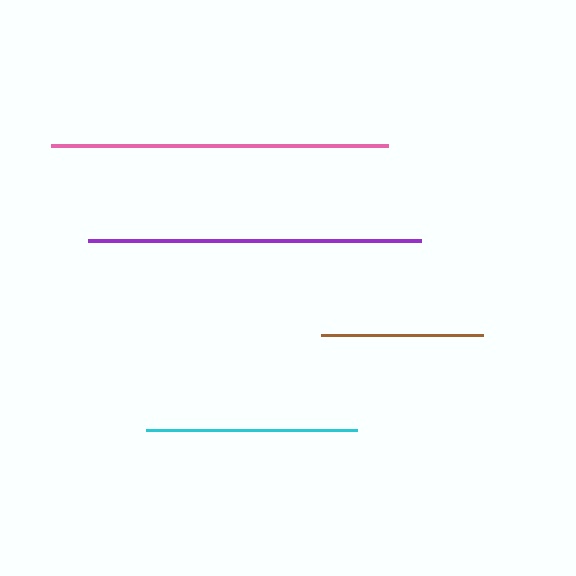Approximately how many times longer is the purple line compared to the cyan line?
The purple line is approximately 1.6 times the length of the cyan line.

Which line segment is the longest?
The pink line is the longest at approximately 337 pixels.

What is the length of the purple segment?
The purple segment is approximately 332 pixels long.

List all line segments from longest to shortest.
From longest to shortest: pink, purple, cyan, brown.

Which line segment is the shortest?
The brown line is the shortest at approximately 162 pixels.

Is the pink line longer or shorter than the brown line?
The pink line is longer than the brown line.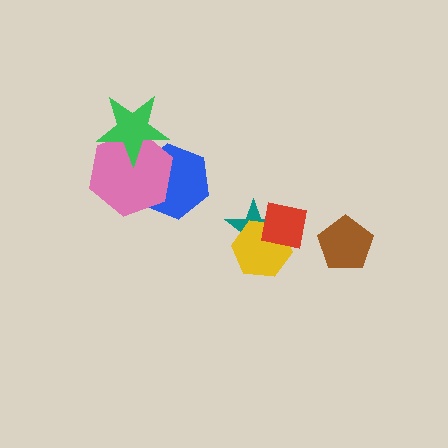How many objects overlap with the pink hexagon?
2 objects overlap with the pink hexagon.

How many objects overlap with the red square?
2 objects overlap with the red square.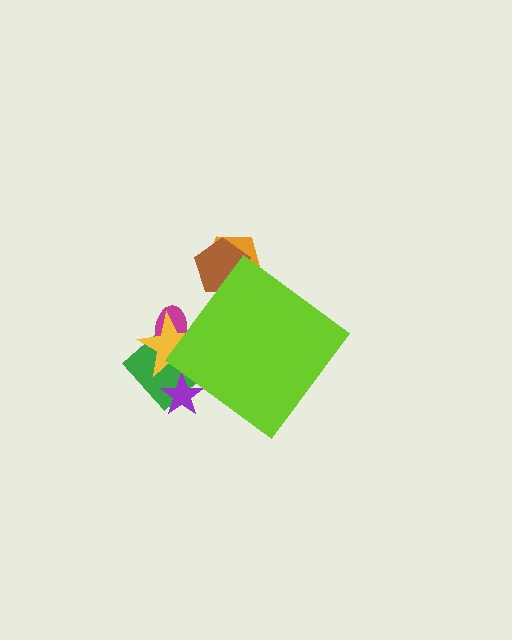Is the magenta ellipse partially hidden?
Yes, the magenta ellipse is partially hidden behind the lime diamond.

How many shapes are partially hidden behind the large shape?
6 shapes are partially hidden.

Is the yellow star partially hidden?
Yes, the yellow star is partially hidden behind the lime diamond.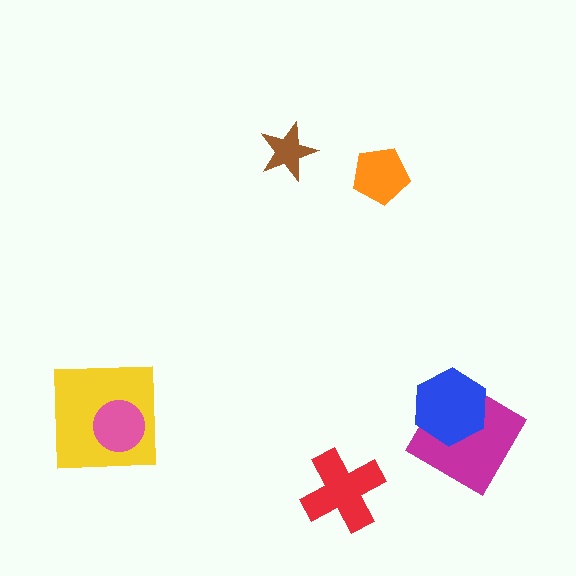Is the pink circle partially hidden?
No, no other shape covers it.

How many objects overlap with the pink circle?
1 object overlaps with the pink circle.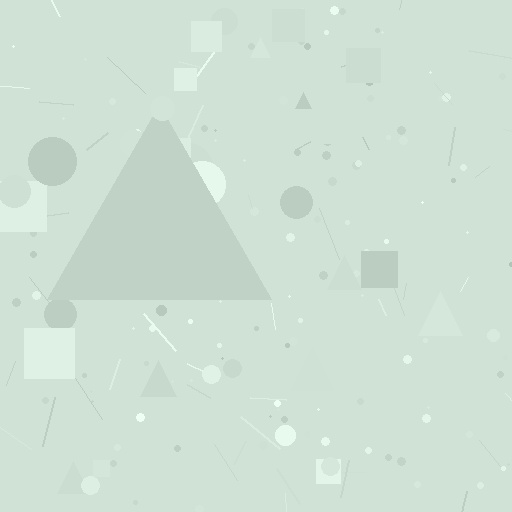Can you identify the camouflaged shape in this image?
The camouflaged shape is a triangle.